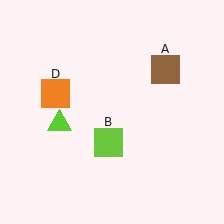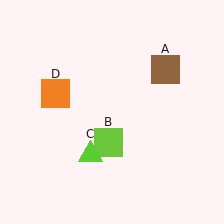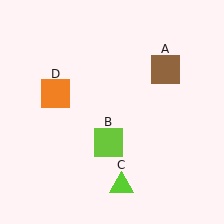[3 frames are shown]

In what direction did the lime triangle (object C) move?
The lime triangle (object C) moved down and to the right.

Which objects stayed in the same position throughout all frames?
Brown square (object A) and lime square (object B) and orange square (object D) remained stationary.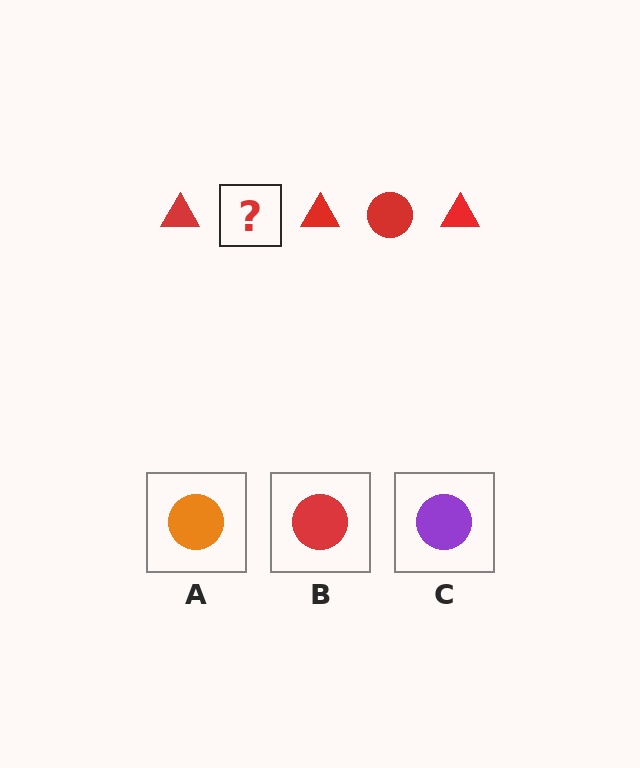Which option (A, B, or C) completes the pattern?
B.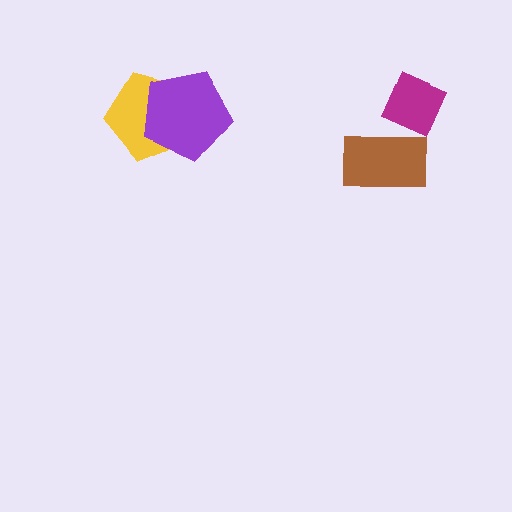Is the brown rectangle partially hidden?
Yes, it is partially covered by another shape.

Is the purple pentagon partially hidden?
No, no other shape covers it.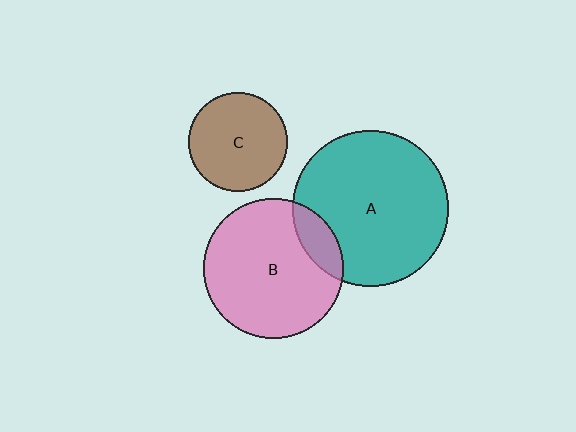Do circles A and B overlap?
Yes.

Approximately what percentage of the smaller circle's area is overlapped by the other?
Approximately 15%.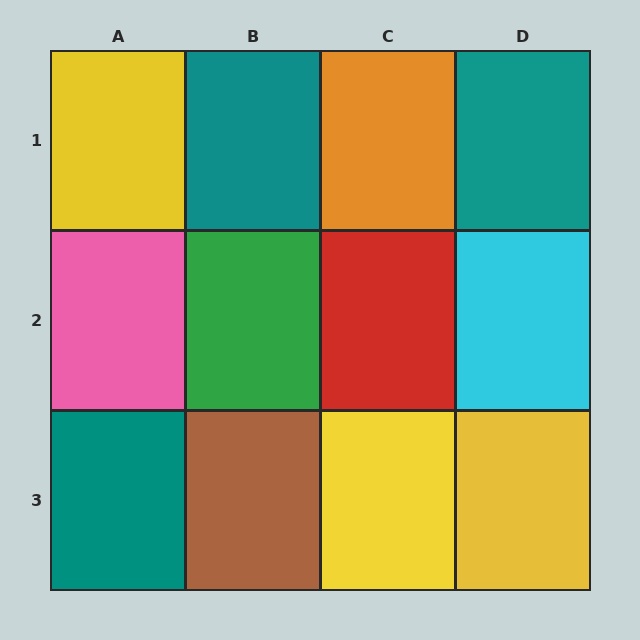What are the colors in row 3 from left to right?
Teal, brown, yellow, yellow.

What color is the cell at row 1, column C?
Orange.